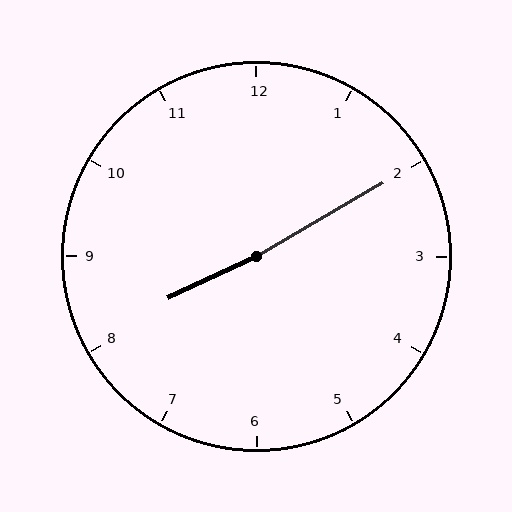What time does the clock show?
8:10.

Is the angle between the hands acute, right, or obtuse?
It is obtuse.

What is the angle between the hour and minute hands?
Approximately 175 degrees.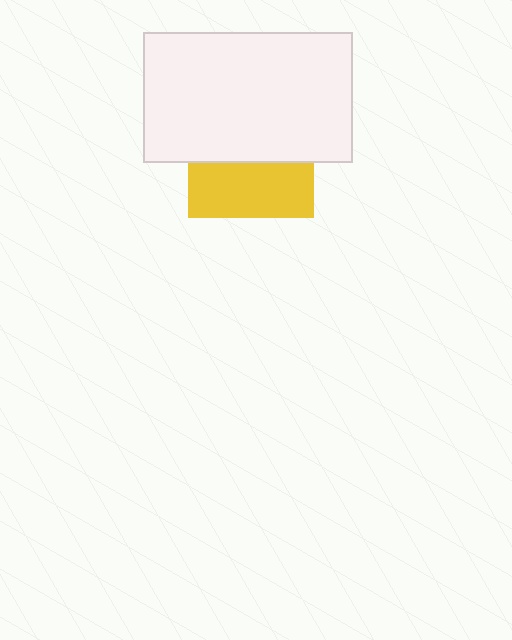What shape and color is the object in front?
The object in front is a white rectangle.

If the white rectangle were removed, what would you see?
You would see the complete yellow square.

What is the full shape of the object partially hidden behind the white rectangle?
The partially hidden object is a yellow square.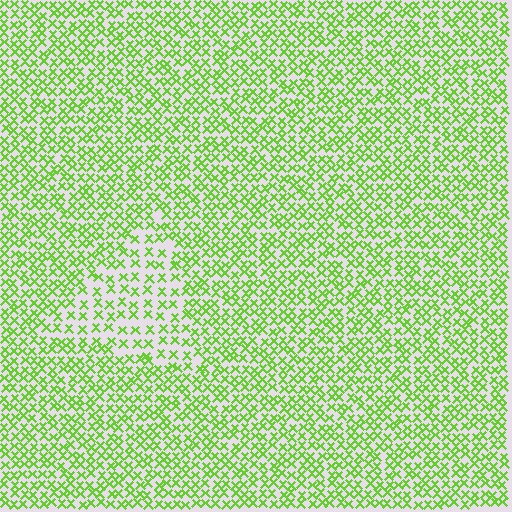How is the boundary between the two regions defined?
The boundary is defined by a change in element density (approximately 1.8x ratio). All elements are the same color, size, and shape.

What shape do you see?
I see a triangle.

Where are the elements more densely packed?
The elements are more densely packed outside the triangle boundary.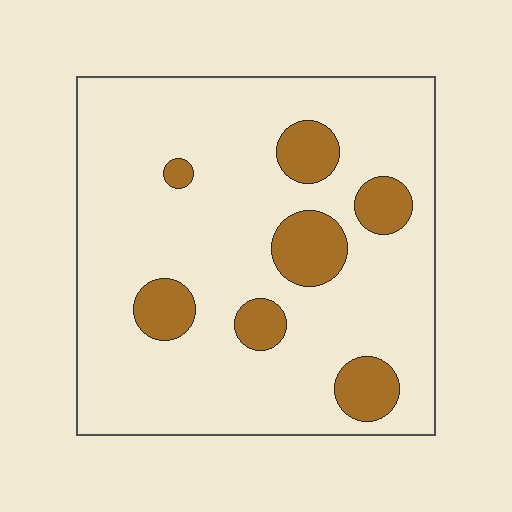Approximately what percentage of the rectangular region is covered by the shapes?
Approximately 15%.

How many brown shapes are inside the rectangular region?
7.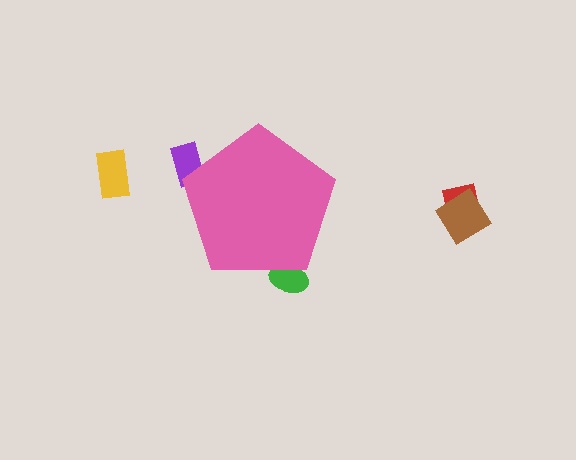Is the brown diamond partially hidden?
No, the brown diamond is fully visible.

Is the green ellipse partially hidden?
Yes, the green ellipse is partially hidden behind the pink pentagon.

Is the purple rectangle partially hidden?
Yes, the purple rectangle is partially hidden behind the pink pentagon.